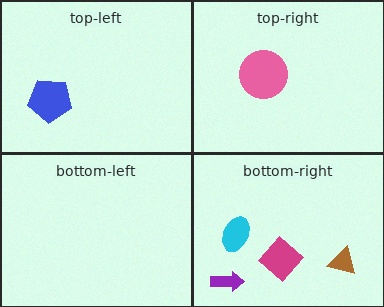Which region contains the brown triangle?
The bottom-right region.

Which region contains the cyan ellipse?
The bottom-right region.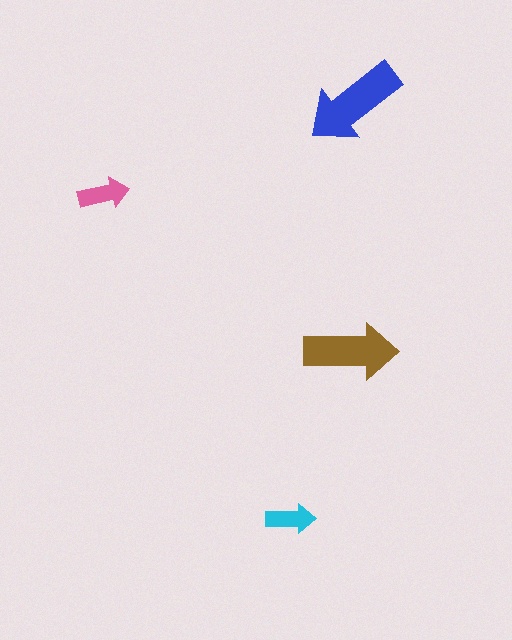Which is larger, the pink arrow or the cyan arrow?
The pink one.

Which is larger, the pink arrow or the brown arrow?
The brown one.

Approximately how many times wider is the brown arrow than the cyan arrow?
About 2 times wider.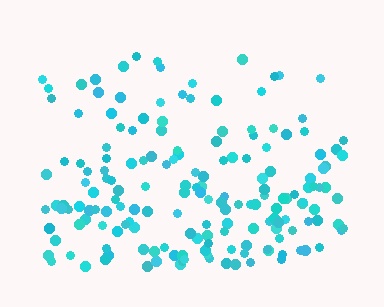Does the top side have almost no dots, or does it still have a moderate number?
Still a moderate number, just noticeably fewer than the bottom.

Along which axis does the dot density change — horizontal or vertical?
Vertical.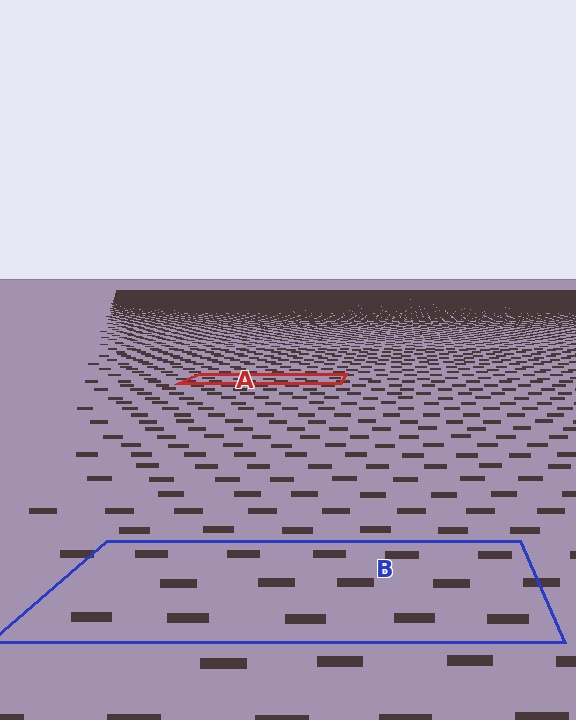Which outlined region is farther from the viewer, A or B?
Region A is farther from the viewer — the texture elements inside it appear smaller and more densely packed.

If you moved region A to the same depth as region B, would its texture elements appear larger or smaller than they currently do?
They would appear larger. At a closer depth, the same texture elements are projected at a bigger on-screen size.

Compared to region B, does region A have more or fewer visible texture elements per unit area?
Region A has more texture elements per unit area — they are packed more densely because it is farther away.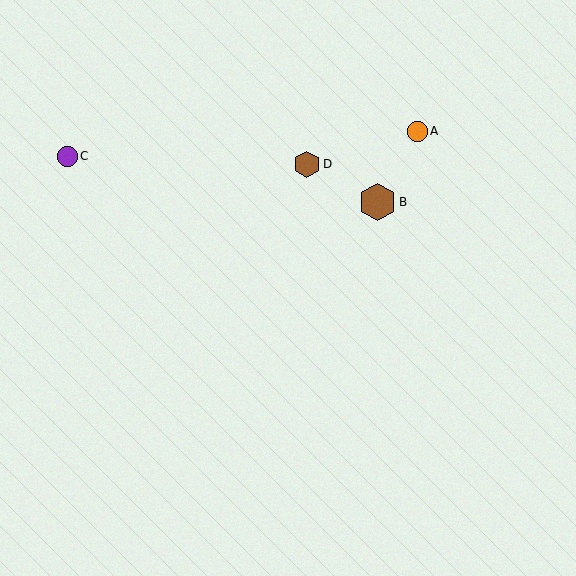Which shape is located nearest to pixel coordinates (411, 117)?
The orange circle (labeled A) at (418, 131) is nearest to that location.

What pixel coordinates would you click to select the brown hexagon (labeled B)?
Click at (378, 202) to select the brown hexagon B.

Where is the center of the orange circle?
The center of the orange circle is at (418, 131).